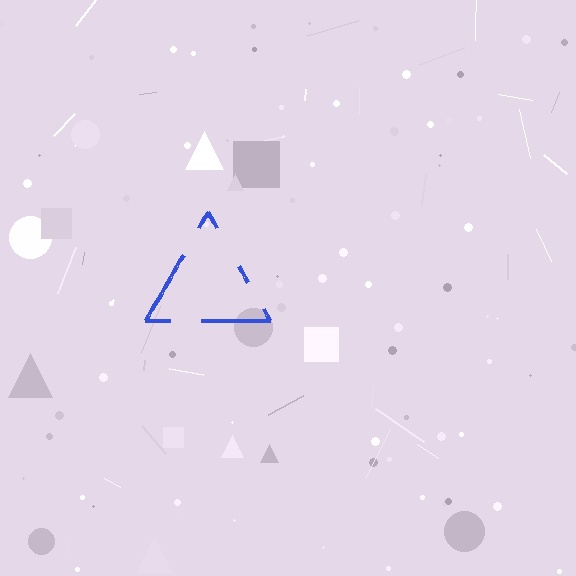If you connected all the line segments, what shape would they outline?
They would outline a triangle.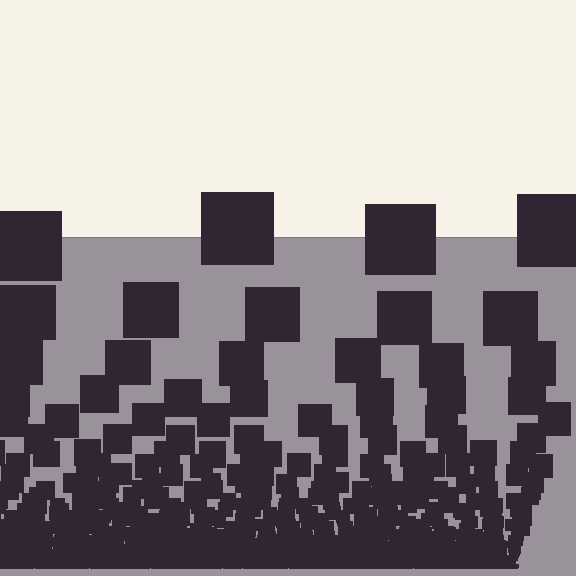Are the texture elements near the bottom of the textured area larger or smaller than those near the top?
Smaller. The gradient is inverted — elements near the bottom are smaller and denser.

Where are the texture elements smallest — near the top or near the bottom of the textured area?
Near the bottom.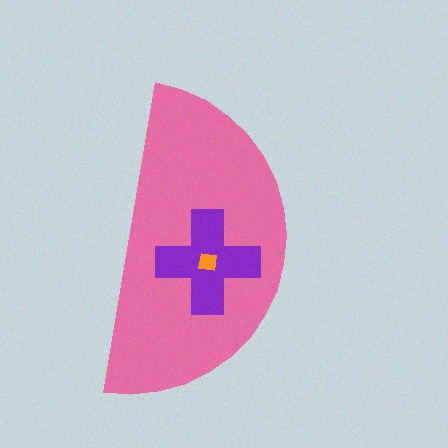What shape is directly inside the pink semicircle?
The purple cross.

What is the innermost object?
The orange square.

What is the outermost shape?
The pink semicircle.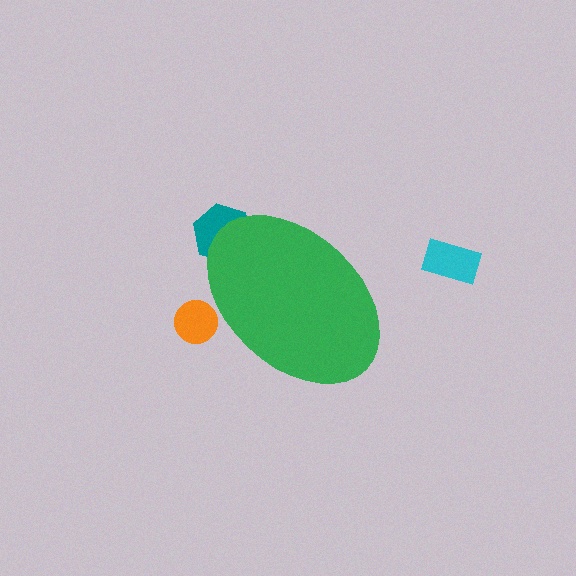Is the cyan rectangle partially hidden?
No, the cyan rectangle is fully visible.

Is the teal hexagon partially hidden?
Yes, the teal hexagon is partially hidden behind the green ellipse.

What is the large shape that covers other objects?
A green ellipse.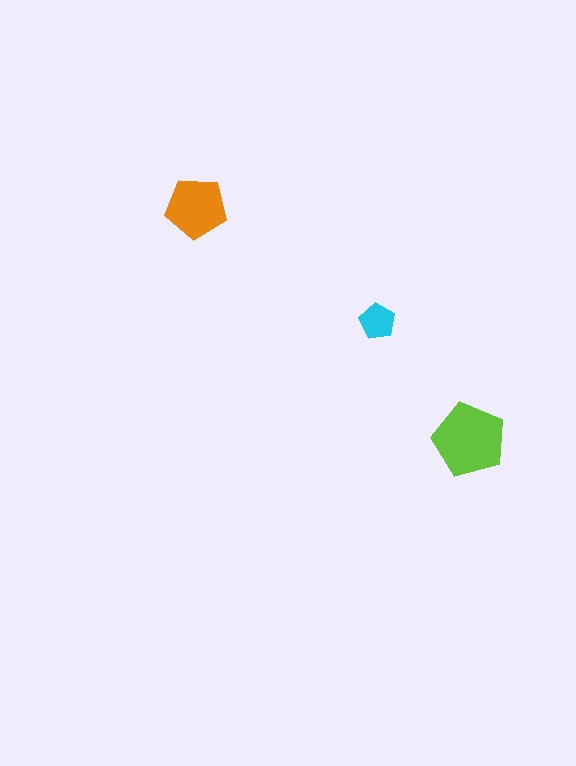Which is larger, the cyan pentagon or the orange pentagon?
The orange one.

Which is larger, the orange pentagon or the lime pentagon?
The lime one.